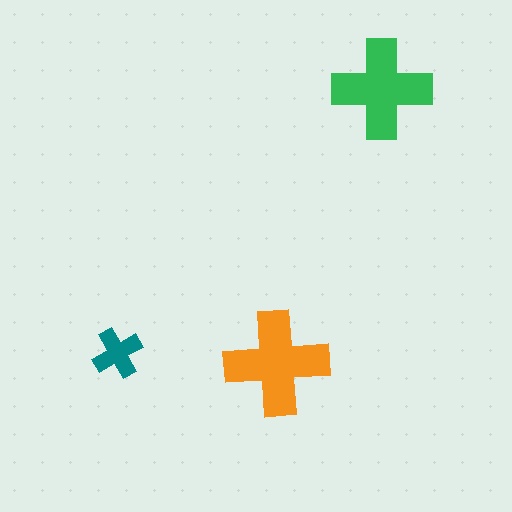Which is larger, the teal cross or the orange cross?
The orange one.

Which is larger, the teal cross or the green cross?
The green one.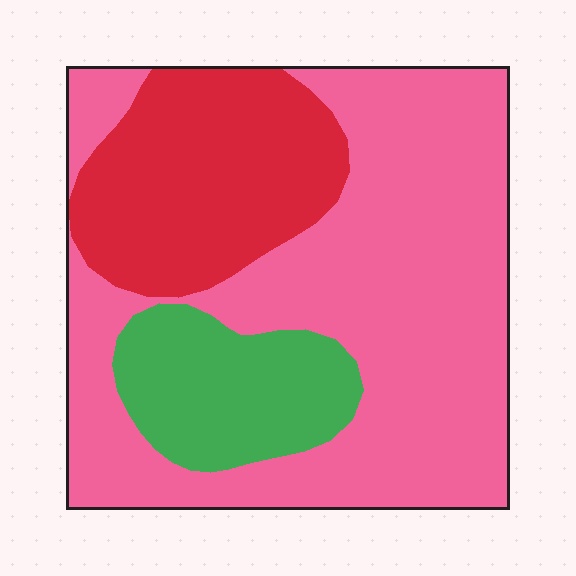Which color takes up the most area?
Pink, at roughly 60%.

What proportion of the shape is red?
Red covers roughly 25% of the shape.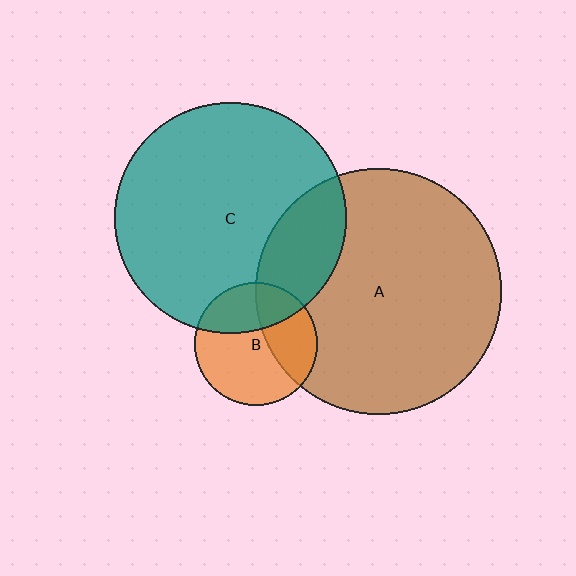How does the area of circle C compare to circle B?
Approximately 3.5 times.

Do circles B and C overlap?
Yes.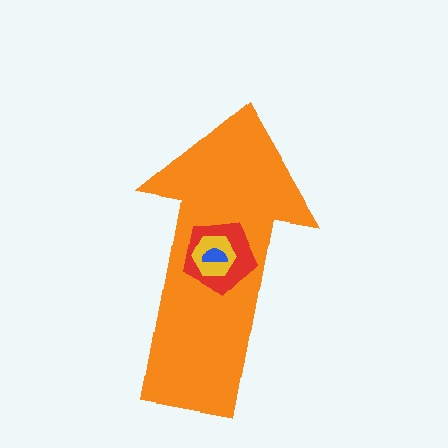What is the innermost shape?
The blue semicircle.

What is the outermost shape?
The orange arrow.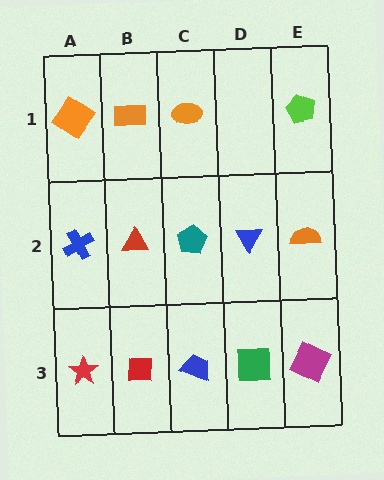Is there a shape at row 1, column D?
No, that cell is empty.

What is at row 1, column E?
A lime pentagon.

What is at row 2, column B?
A red triangle.